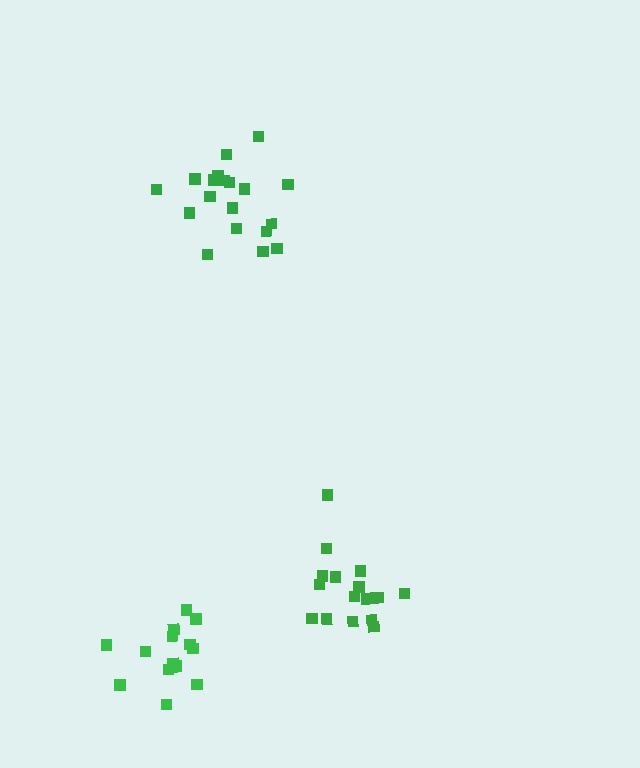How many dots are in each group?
Group 1: 14 dots, Group 2: 17 dots, Group 3: 19 dots (50 total).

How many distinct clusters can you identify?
There are 3 distinct clusters.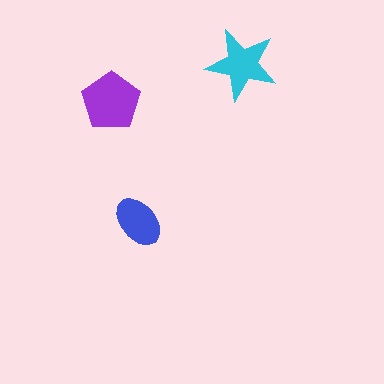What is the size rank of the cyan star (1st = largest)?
2nd.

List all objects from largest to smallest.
The purple pentagon, the cyan star, the blue ellipse.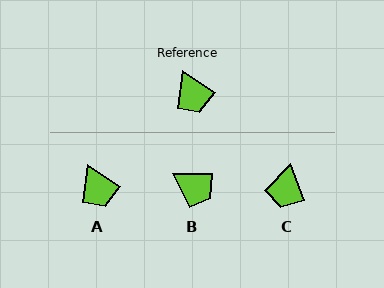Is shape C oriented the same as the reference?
No, it is off by about 37 degrees.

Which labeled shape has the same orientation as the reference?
A.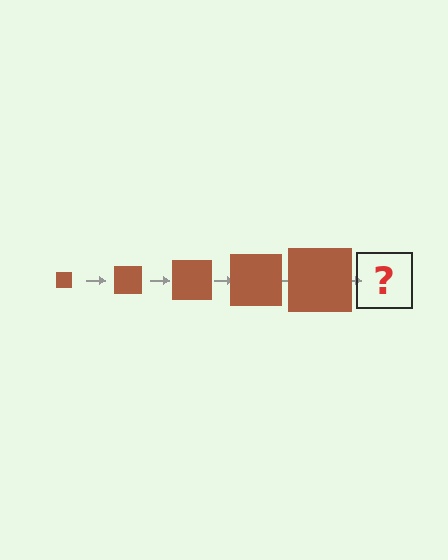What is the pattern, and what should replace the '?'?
The pattern is that the square gets progressively larger each step. The '?' should be a brown square, larger than the previous one.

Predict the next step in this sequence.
The next step is a brown square, larger than the previous one.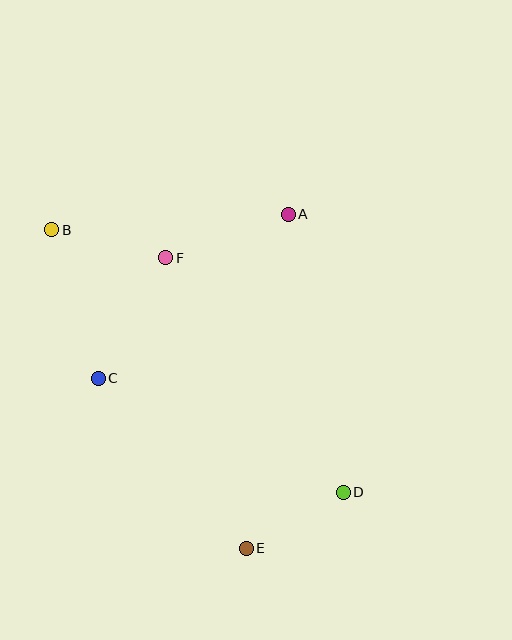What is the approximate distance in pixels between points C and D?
The distance between C and D is approximately 270 pixels.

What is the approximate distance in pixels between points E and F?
The distance between E and F is approximately 302 pixels.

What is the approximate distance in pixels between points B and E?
The distance between B and E is approximately 373 pixels.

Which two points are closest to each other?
Points D and E are closest to each other.